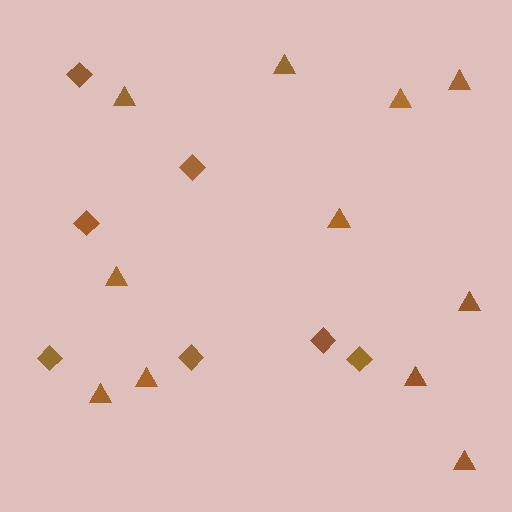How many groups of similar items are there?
There are 2 groups: one group of diamonds (7) and one group of triangles (11).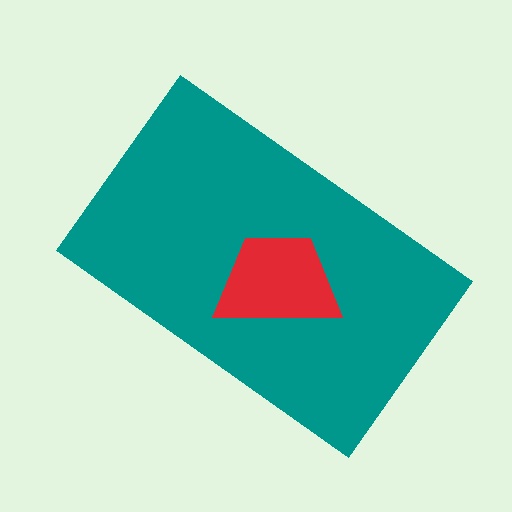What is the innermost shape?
The red trapezoid.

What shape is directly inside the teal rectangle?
The red trapezoid.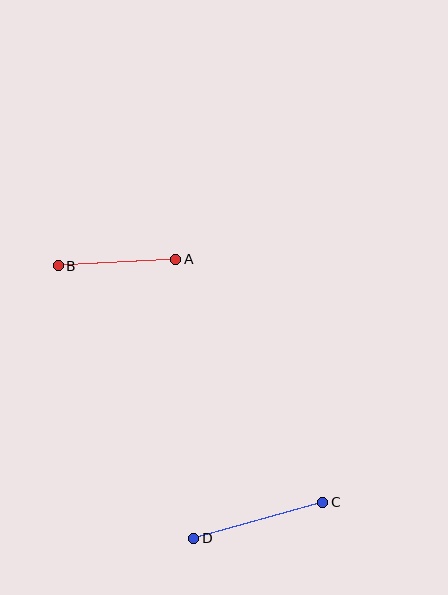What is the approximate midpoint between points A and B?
The midpoint is at approximately (117, 262) pixels.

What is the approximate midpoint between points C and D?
The midpoint is at approximately (258, 520) pixels.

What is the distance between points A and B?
The distance is approximately 118 pixels.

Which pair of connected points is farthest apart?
Points C and D are farthest apart.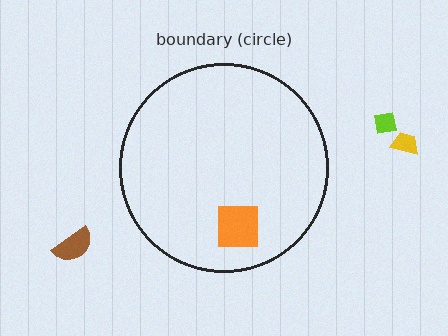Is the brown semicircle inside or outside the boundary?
Outside.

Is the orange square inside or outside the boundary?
Inside.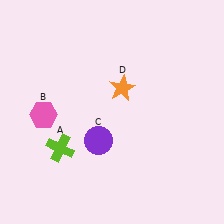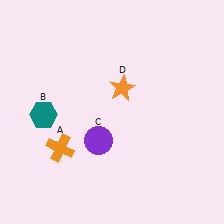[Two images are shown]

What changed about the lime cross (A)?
In Image 1, A is lime. In Image 2, it changed to orange.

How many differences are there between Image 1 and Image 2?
There are 2 differences between the two images.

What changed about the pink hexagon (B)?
In Image 1, B is pink. In Image 2, it changed to teal.